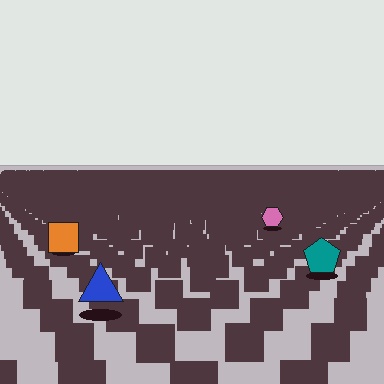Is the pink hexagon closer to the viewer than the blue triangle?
No. The blue triangle is closer — you can tell from the texture gradient: the ground texture is coarser near it.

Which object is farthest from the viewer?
The pink hexagon is farthest from the viewer. It appears smaller and the ground texture around it is denser.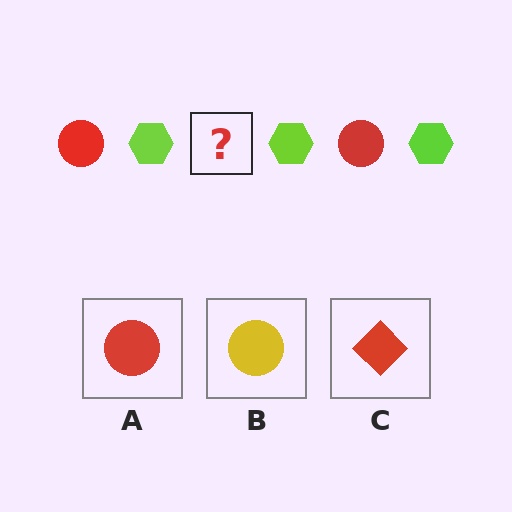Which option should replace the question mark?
Option A.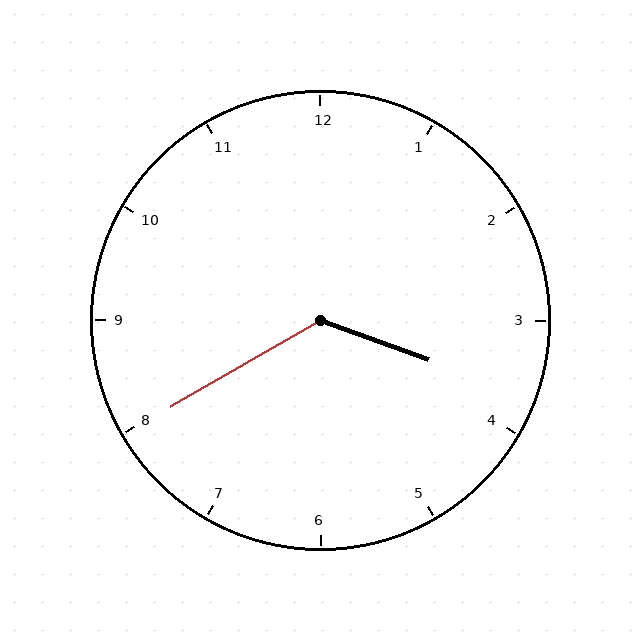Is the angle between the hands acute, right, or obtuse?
It is obtuse.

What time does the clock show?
3:40.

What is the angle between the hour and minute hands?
Approximately 130 degrees.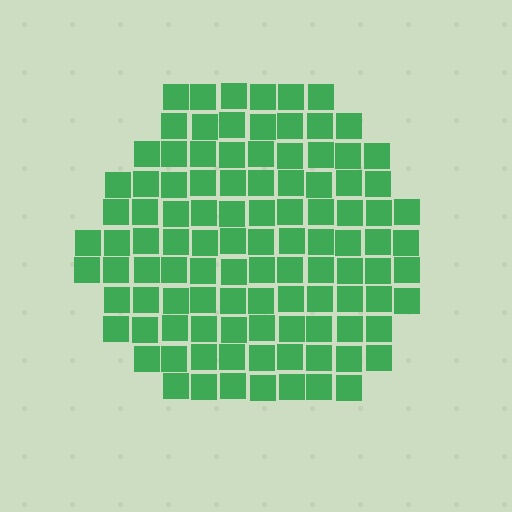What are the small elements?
The small elements are squares.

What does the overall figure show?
The overall figure shows a hexagon.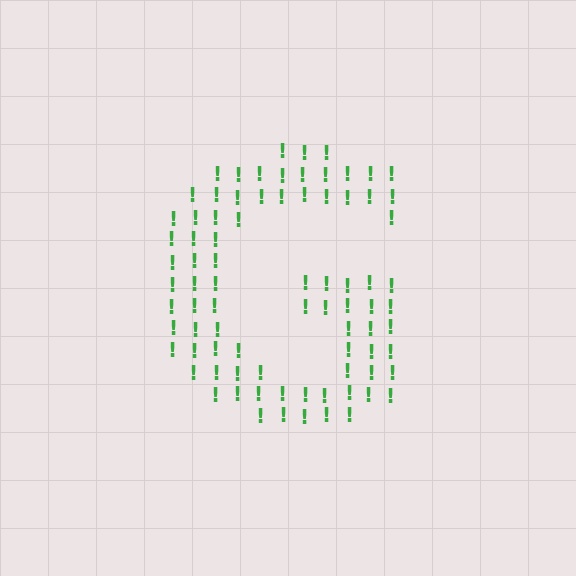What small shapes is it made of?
It is made of small exclamation marks.